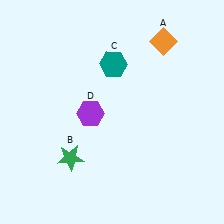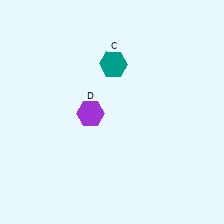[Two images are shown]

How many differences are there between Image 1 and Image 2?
There are 2 differences between the two images.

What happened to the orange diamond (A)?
The orange diamond (A) was removed in Image 2. It was in the top-right area of Image 1.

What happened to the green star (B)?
The green star (B) was removed in Image 2. It was in the bottom-left area of Image 1.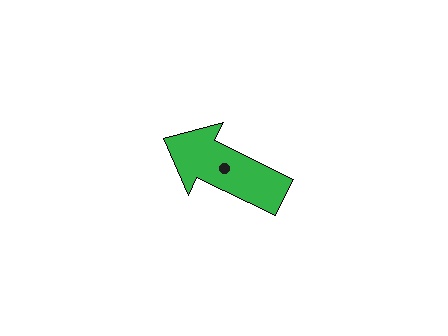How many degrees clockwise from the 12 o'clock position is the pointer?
Approximately 296 degrees.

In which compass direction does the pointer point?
Northwest.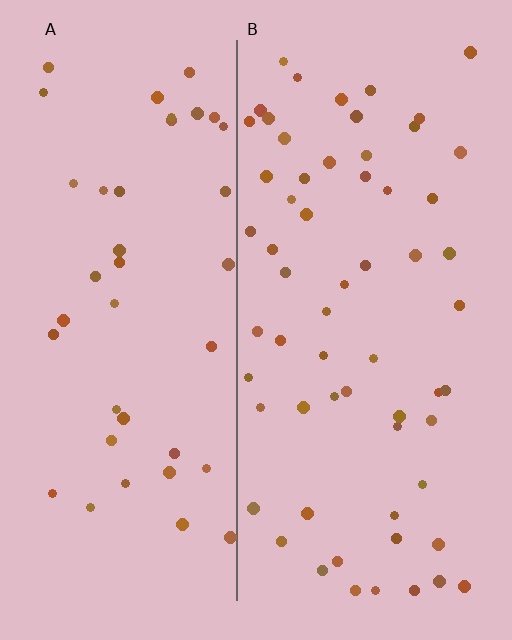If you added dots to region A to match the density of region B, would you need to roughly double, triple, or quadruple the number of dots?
Approximately double.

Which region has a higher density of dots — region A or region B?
B (the right).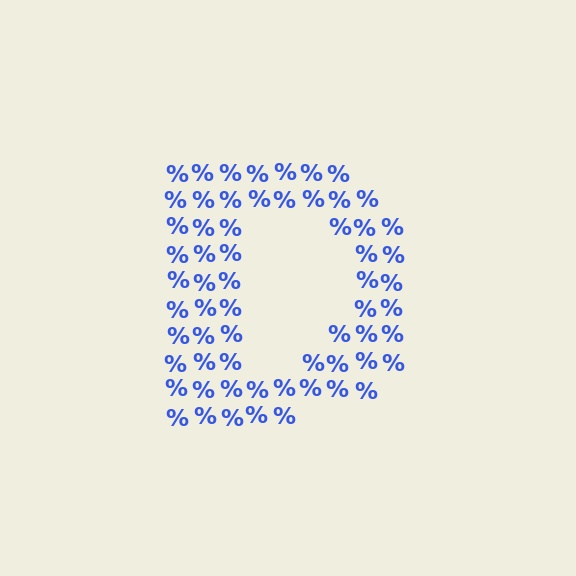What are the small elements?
The small elements are percent signs.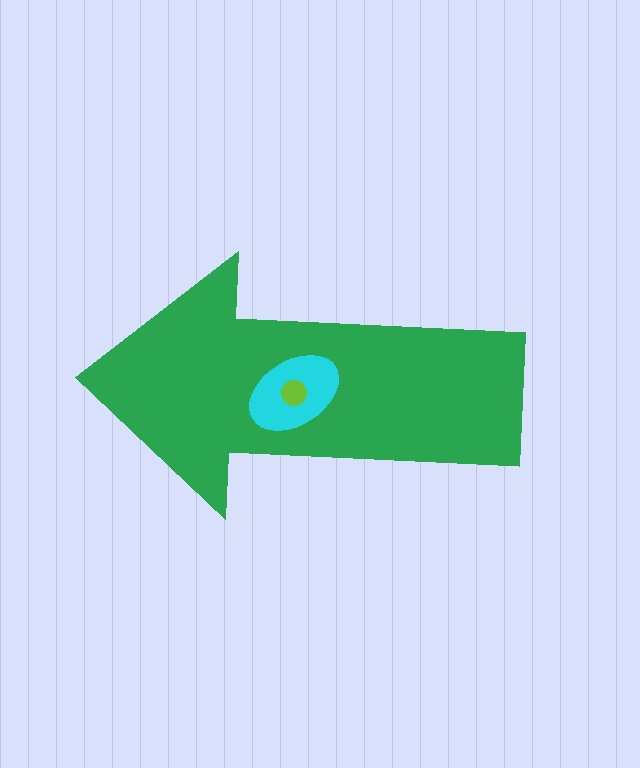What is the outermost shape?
The green arrow.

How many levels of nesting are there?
3.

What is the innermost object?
The lime circle.